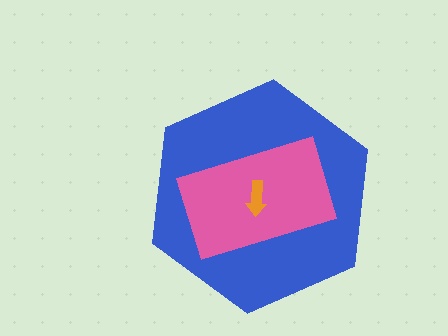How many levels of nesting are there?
3.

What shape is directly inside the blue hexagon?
The pink rectangle.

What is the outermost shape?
The blue hexagon.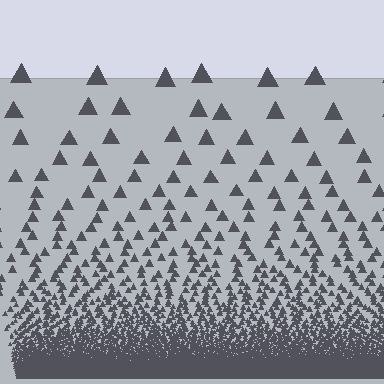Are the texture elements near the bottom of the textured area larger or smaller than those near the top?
Smaller. The gradient is inverted — elements near the bottom are smaller and denser.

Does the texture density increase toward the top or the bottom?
Density increases toward the bottom.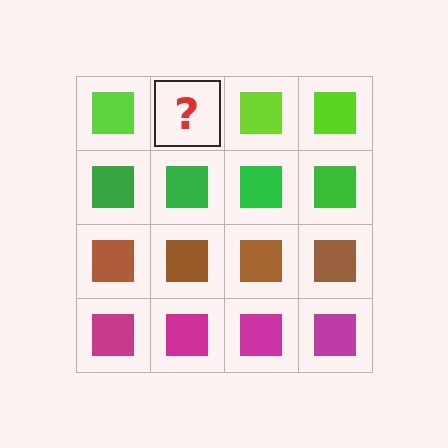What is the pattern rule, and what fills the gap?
The rule is that each row has a consistent color. The gap should be filled with a lime square.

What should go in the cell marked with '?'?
The missing cell should contain a lime square.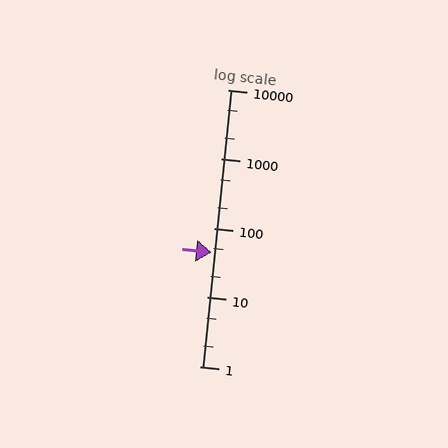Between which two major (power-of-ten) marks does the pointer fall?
The pointer is between 10 and 100.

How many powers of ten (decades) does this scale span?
The scale spans 4 decades, from 1 to 10000.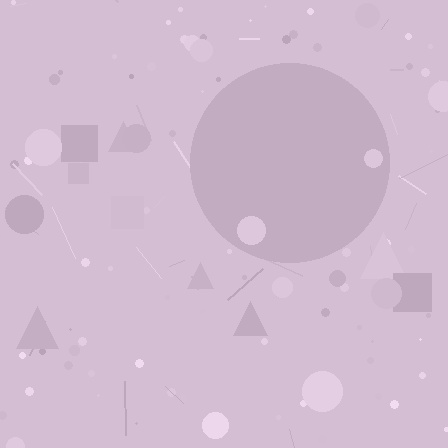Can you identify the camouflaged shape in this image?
The camouflaged shape is a circle.